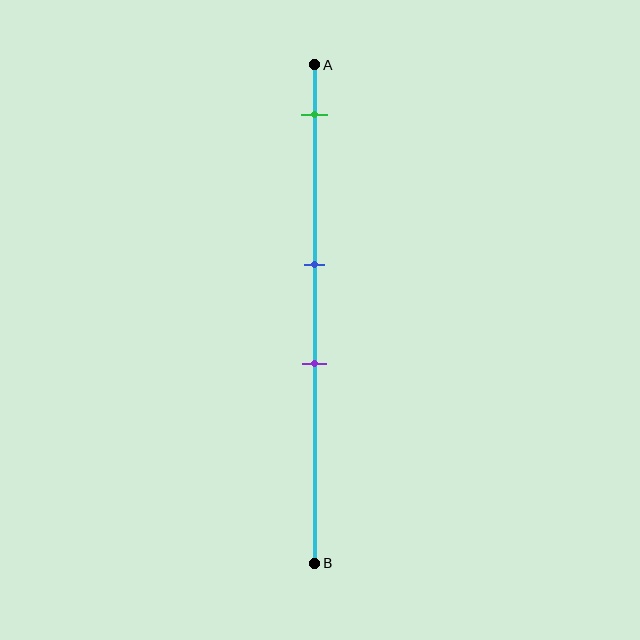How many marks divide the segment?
There are 3 marks dividing the segment.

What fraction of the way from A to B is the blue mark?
The blue mark is approximately 40% (0.4) of the way from A to B.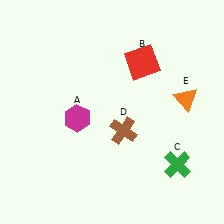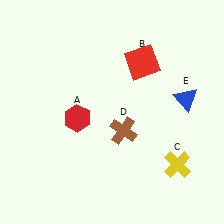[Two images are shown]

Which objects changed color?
A changed from magenta to red. C changed from green to yellow. E changed from orange to blue.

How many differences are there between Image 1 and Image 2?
There are 3 differences between the two images.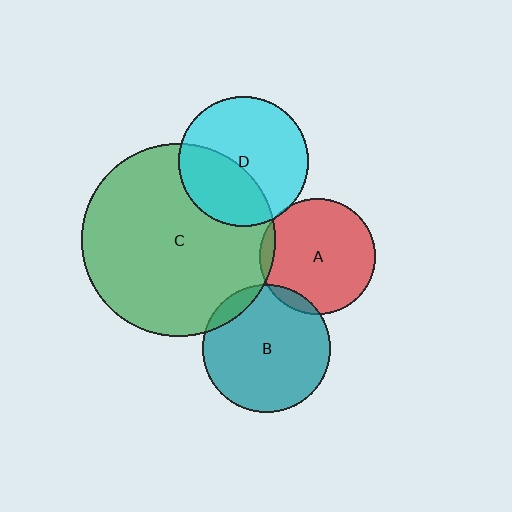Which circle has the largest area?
Circle C (green).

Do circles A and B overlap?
Yes.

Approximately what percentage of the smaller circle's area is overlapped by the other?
Approximately 5%.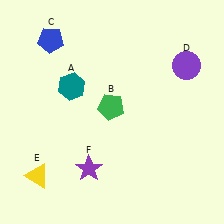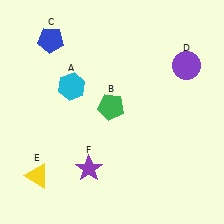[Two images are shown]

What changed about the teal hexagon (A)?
In Image 1, A is teal. In Image 2, it changed to cyan.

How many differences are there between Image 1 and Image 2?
There is 1 difference between the two images.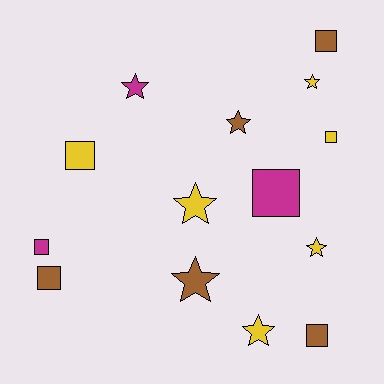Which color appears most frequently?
Yellow, with 6 objects.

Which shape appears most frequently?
Square, with 7 objects.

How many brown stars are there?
There are 2 brown stars.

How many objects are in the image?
There are 14 objects.